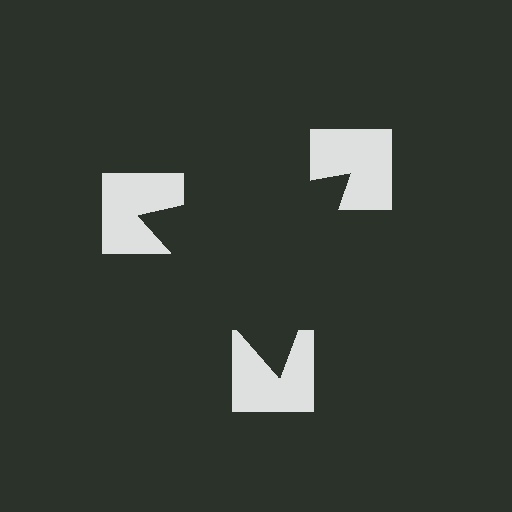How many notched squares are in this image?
There are 3 — one at each vertex of the illusory triangle.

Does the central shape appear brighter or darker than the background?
It typically appears slightly darker than the background, even though no actual brightness change is drawn.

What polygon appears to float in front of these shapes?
An illusory triangle — its edges are inferred from the aligned wedge cuts in the notched squares, not physically drawn.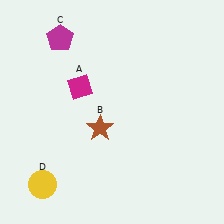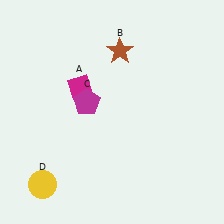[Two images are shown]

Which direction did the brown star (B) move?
The brown star (B) moved up.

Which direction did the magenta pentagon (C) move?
The magenta pentagon (C) moved down.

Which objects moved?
The objects that moved are: the brown star (B), the magenta pentagon (C).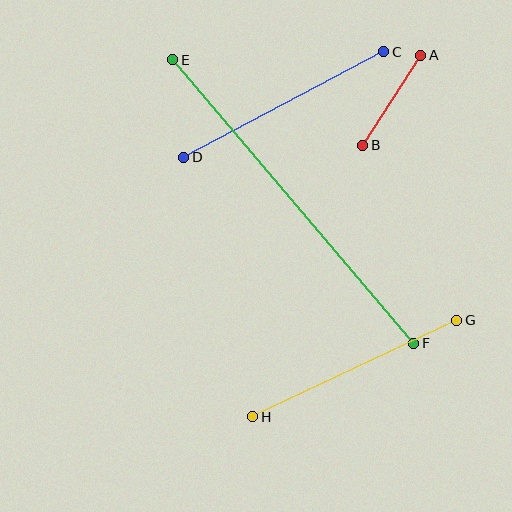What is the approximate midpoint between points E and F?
The midpoint is at approximately (293, 202) pixels.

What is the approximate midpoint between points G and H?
The midpoint is at approximately (355, 369) pixels.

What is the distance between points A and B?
The distance is approximately 107 pixels.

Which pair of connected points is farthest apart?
Points E and F are farthest apart.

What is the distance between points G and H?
The distance is approximately 225 pixels.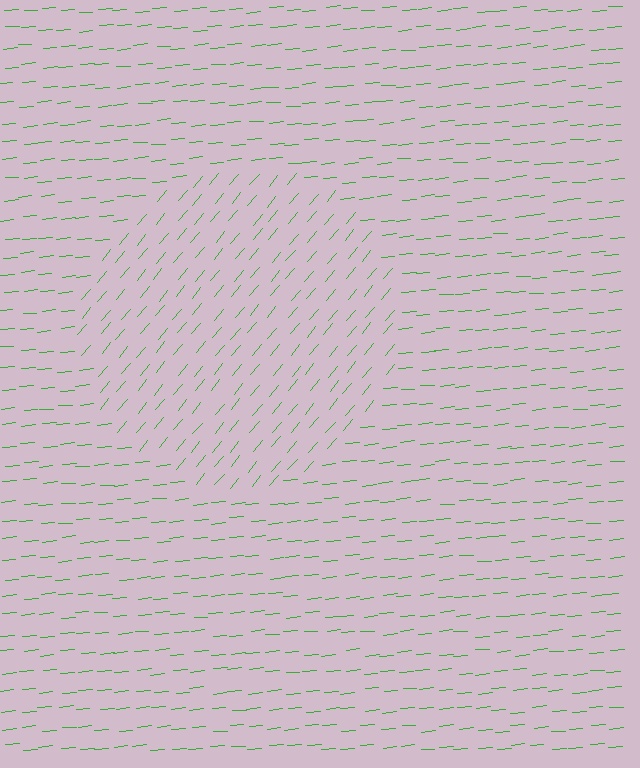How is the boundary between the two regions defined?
The boundary is defined purely by a change in line orientation (approximately 45 degrees difference). All lines are the same color and thickness.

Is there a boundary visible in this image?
Yes, there is a texture boundary formed by a change in line orientation.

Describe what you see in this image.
The image is filled with small green line segments. A circle region in the image has lines oriented differently from the surrounding lines, creating a visible texture boundary.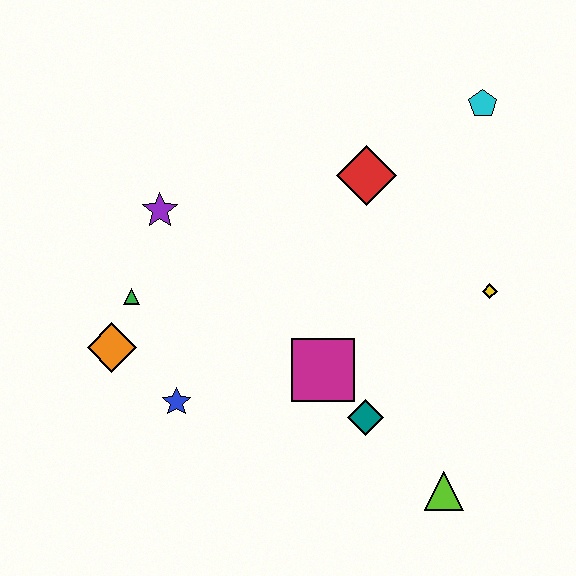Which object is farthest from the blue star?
The cyan pentagon is farthest from the blue star.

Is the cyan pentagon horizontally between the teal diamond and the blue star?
No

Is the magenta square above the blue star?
Yes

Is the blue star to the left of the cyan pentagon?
Yes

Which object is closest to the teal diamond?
The magenta square is closest to the teal diamond.